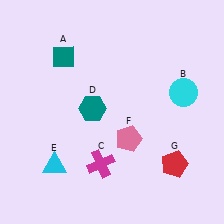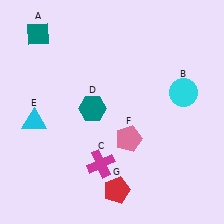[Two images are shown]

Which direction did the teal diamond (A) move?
The teal diamond (A) moved left.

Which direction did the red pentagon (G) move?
The red pentagon (G) moved left.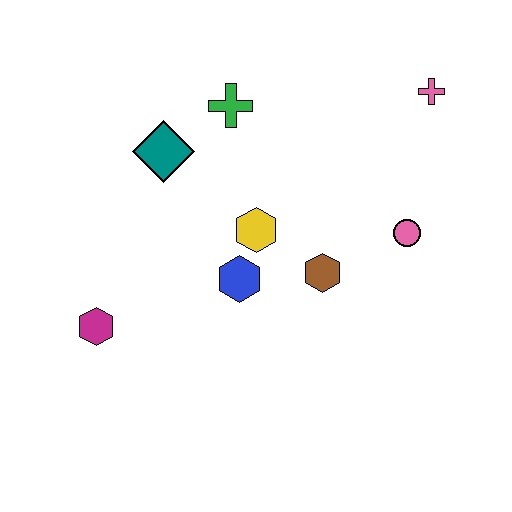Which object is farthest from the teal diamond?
The pink cross is farthest from the teal diamond.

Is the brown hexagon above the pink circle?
No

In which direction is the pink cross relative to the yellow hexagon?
The pink cross is to the right of the yellow hexagon.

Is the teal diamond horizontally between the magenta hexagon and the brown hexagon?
Yes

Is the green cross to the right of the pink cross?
No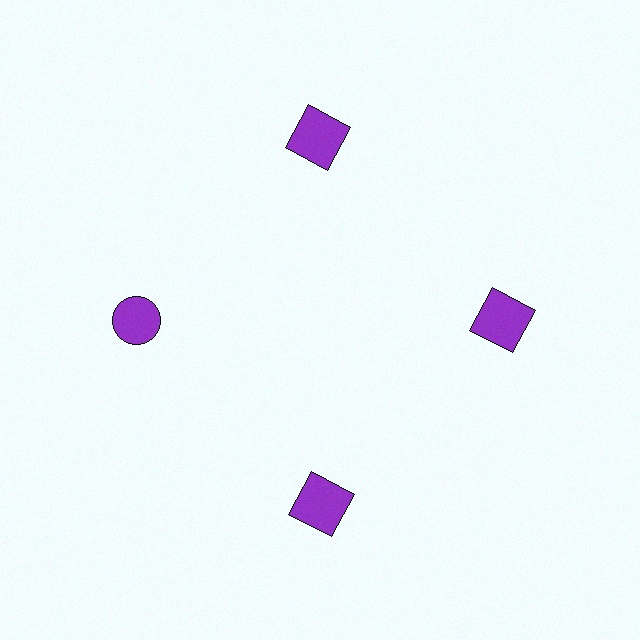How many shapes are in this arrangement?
There are 4 shapes arranged in a ring pattern.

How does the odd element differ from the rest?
It has a different shape: circle instead of square.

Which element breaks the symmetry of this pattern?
The purple circle at roughly the 9 o'clock position breaks the symmetry. All other shapes are purple squares.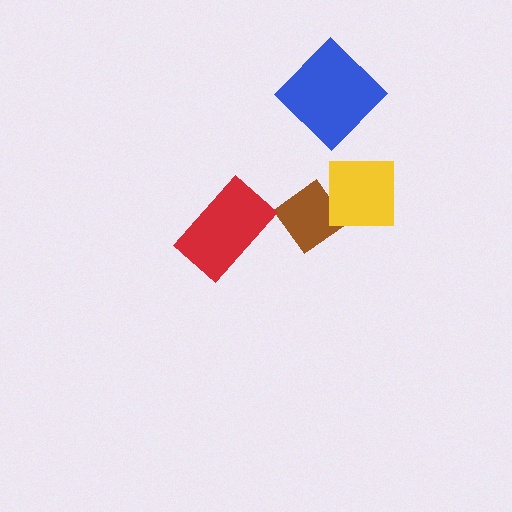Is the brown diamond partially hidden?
Yes, it is partially covered by another shape.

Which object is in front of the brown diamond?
The yellow square is in front of the brown diamond.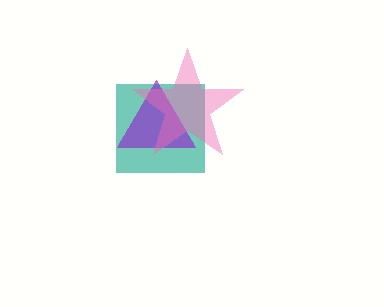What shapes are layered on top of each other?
The layered shapes are: a teal square, a purple triangle, a pink star.